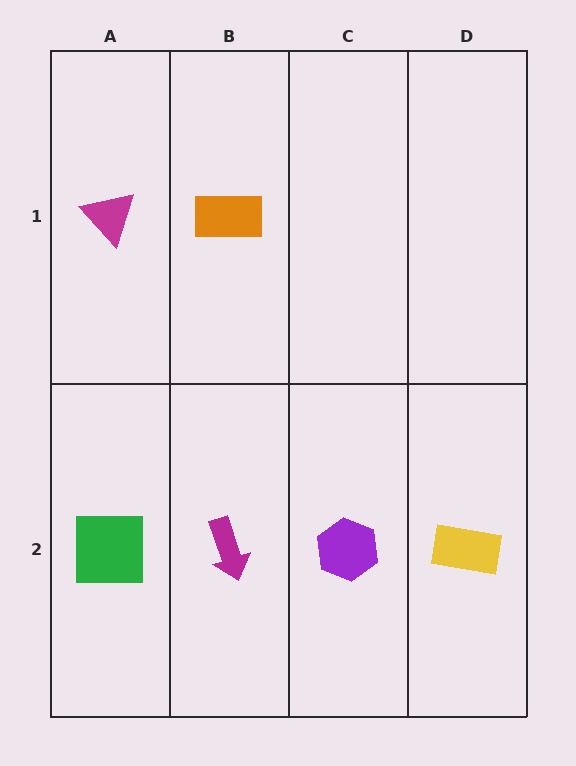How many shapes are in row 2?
4 shapes.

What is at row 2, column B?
A magenta arrow.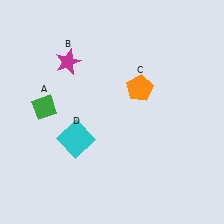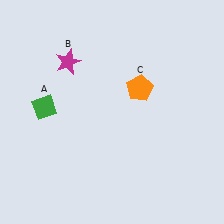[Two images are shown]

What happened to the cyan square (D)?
The cyan square (D) was removed in Image 2. It was in the bottom-left area of Image 1.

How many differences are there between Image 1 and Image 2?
There is 1 difference between the two images.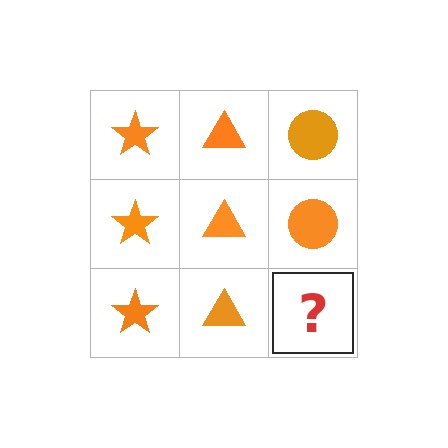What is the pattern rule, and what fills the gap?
The rule is that each column has a consistent shape. The gap should be filled with an orange circle.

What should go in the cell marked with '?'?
The missing cell should contain an orange circle.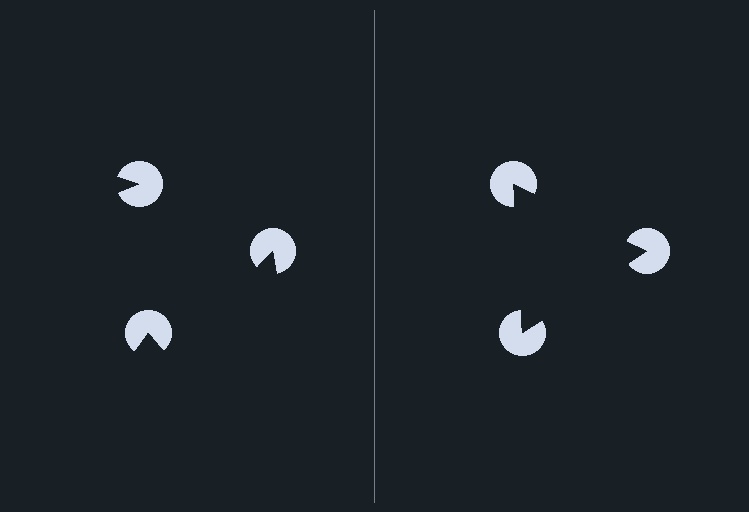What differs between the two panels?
The pac-man discs are positioned identically on both sides; only the wedge orientations differ. On the right they align to a triangle; on the left they are misaligned.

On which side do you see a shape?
An illusory triangle appears on the right side. On the left side the wedge cuts are rotated, so no coherent shape forms.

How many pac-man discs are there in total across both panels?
6 — 3 on each side.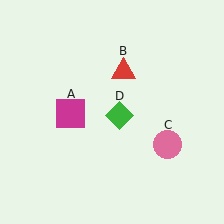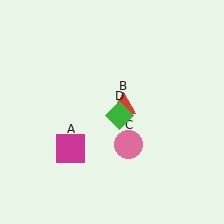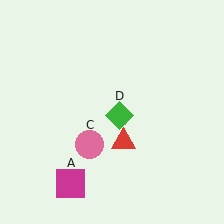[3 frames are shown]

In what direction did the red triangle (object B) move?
The red triangle (object B) moved down.